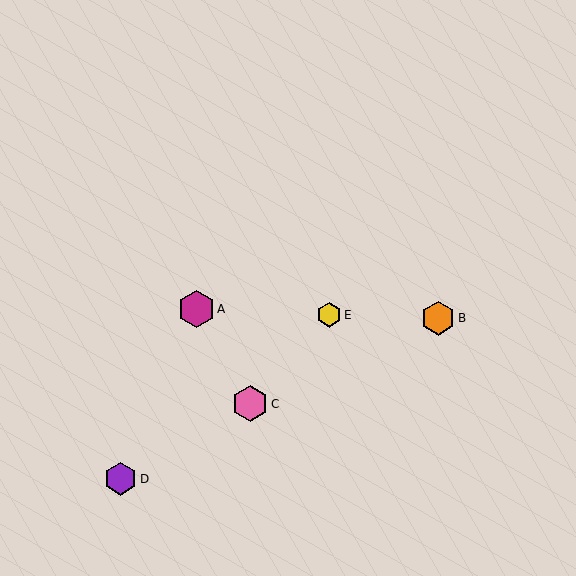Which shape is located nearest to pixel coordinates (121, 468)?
The purple hexagon (labeled D) at (120, 479) is nearest to that location.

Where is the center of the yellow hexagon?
The center of the yellow hexagon is at (329, 315).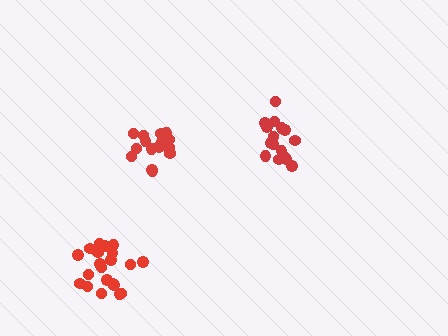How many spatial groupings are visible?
There are 3 spatial groupings.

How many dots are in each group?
Group 1: 21 dots, Group 2: 16 dots, Group 3: 16 dots (53 total).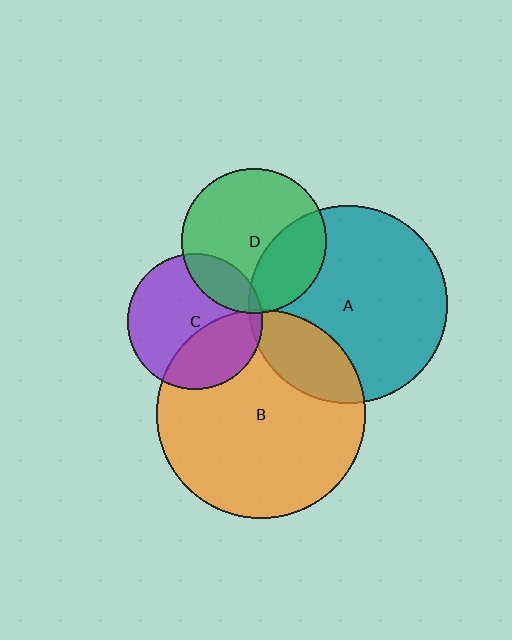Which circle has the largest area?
Circle B (orange).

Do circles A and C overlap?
Yes.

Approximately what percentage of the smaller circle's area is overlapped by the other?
Approximately 5%.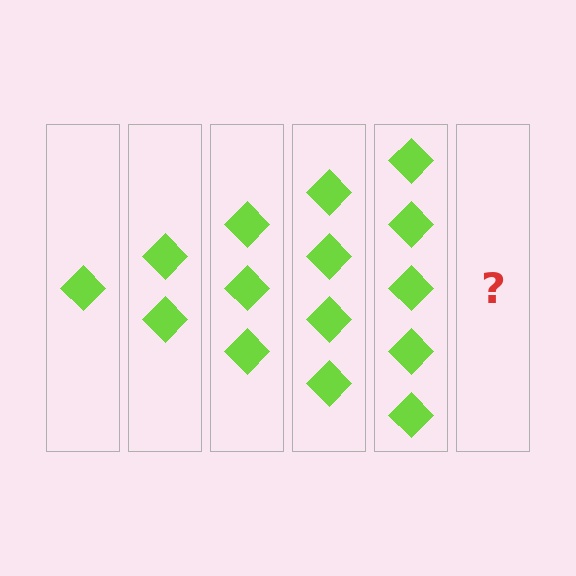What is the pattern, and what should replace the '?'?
The pattern is that each step adds one more diamond. The '?' should be 6 diamonds.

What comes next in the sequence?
The next element should be 6 diamonds.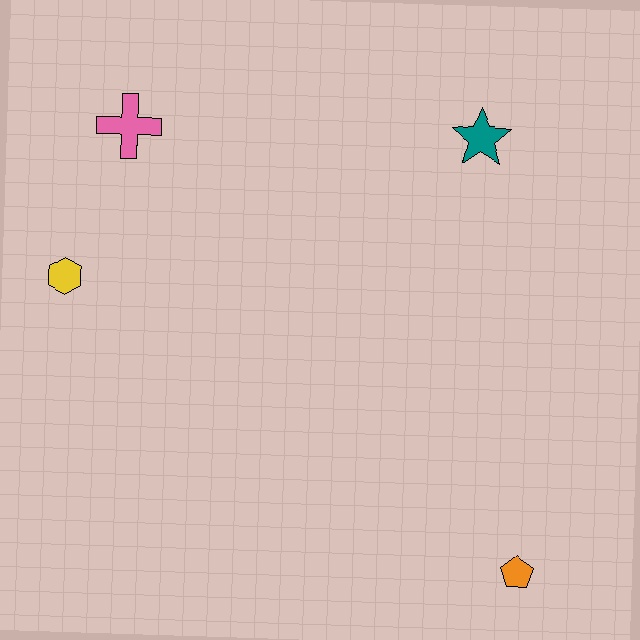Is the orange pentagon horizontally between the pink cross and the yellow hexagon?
No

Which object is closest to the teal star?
The pink cross is closest to the teal star.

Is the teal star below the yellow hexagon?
No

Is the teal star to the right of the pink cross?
Yes